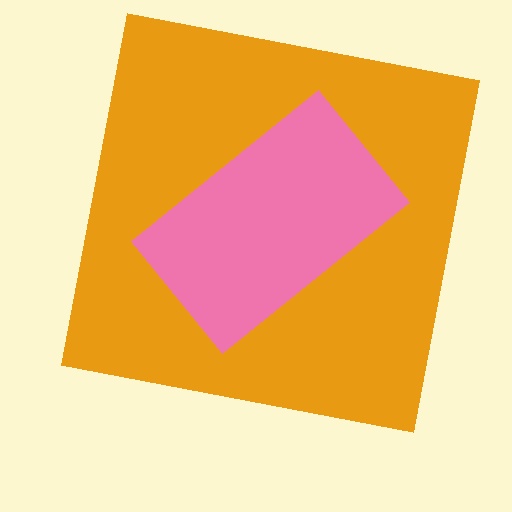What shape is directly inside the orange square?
The pink rectangle.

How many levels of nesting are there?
2.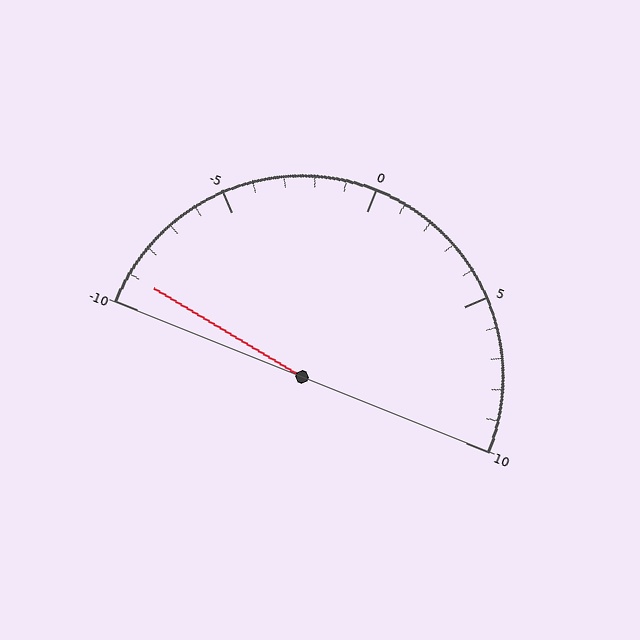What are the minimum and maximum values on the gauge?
The gauge ranges from -10 to 10.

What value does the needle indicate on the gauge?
The needle indicates approximately -9.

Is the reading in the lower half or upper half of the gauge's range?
The reading is in the lower half of the range (-10 to 10).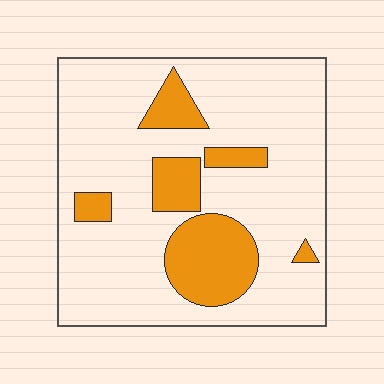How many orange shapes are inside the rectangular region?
6.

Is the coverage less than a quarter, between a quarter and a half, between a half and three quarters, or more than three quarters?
Less than a quarter.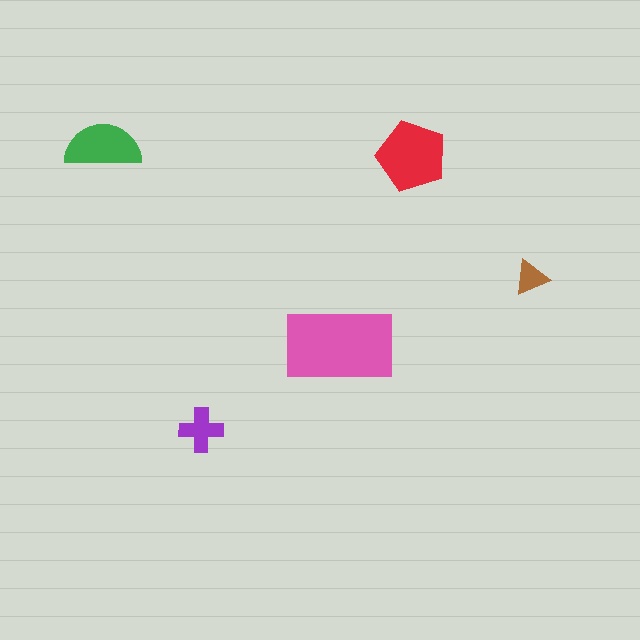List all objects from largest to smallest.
The pink rectangle, the red pentagon, the green semicircle, the purple cross, the brown triangle.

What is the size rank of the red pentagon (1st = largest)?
2nd.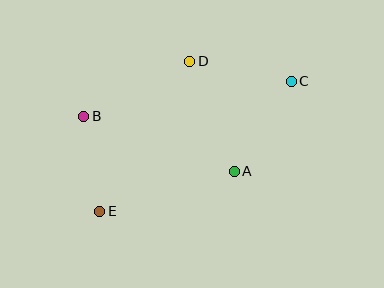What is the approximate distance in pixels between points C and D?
The distance between C and D is approximately 103 pixels.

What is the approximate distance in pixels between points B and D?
The distance between B and D is approximately 120 pixels.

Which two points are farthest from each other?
Points C and E are farthest from each other.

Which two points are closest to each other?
Points B and E are closest to each other.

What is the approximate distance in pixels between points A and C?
The distance between A and C is approximately 107 pixels.